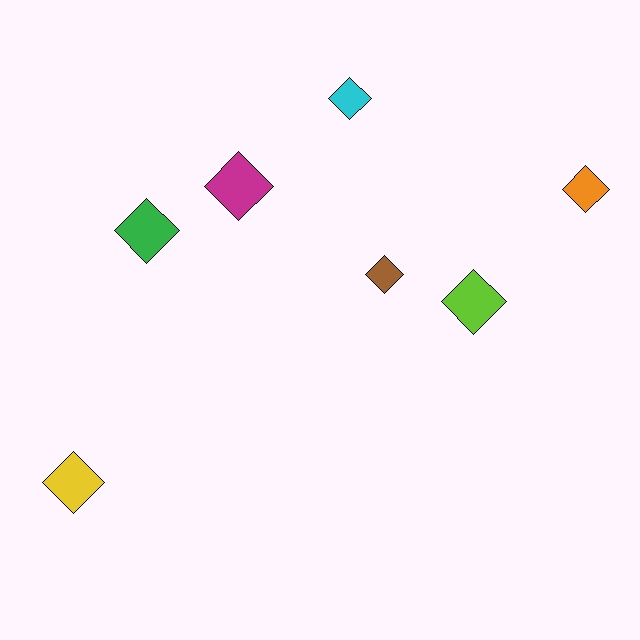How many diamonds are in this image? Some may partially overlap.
There are 7 diamonds.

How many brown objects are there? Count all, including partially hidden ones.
There is 1 brown object.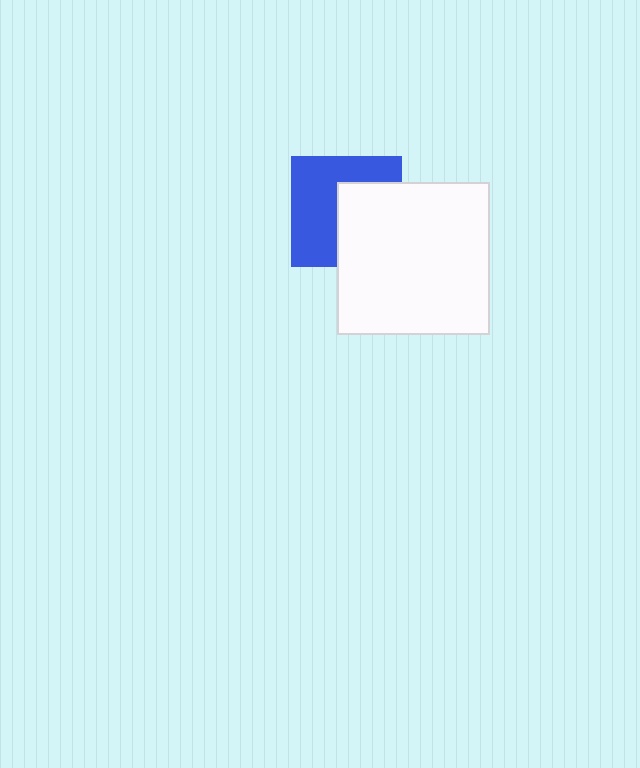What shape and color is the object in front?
The object in front is a white square.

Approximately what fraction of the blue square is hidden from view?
Roughly 45% of the blue square is hidden behind the white square.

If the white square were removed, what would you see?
You would see the complete blue square.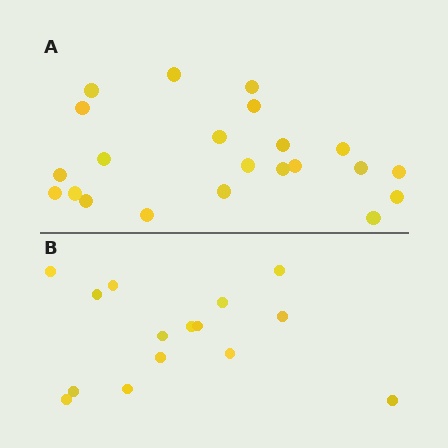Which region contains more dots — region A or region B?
Region A (the top region) has more dots.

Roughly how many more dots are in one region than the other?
Region A has roughly 8 or so more dots than region B.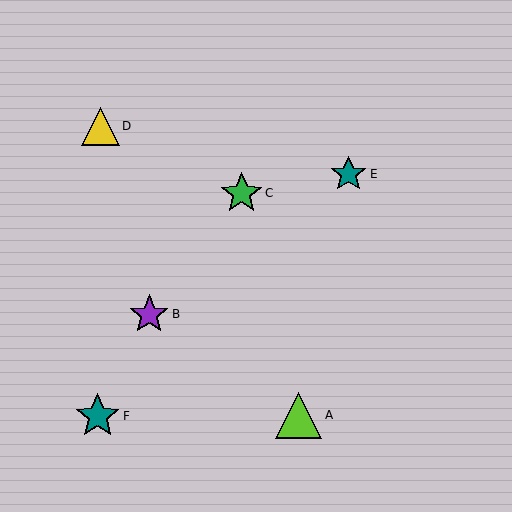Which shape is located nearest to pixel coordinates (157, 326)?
The purple star (labeled B) at (149, 314) is nearest to that location.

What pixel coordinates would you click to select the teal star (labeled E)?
Click at (349, 174) to select the teal star E.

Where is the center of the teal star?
The center of the teal star is at (349, 174).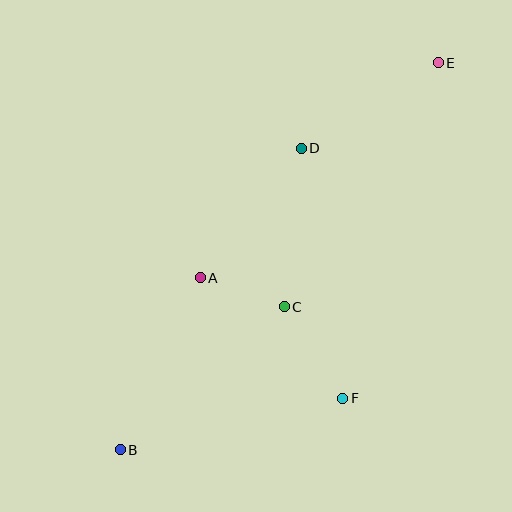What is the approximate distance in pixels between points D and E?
The distance between D and E is approximately 162 pixels.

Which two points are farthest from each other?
Points B and E are farthest from each other.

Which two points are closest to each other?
Points A and C are closest to each other.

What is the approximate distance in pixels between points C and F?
The distance between C and F is approximately 109 pixels.